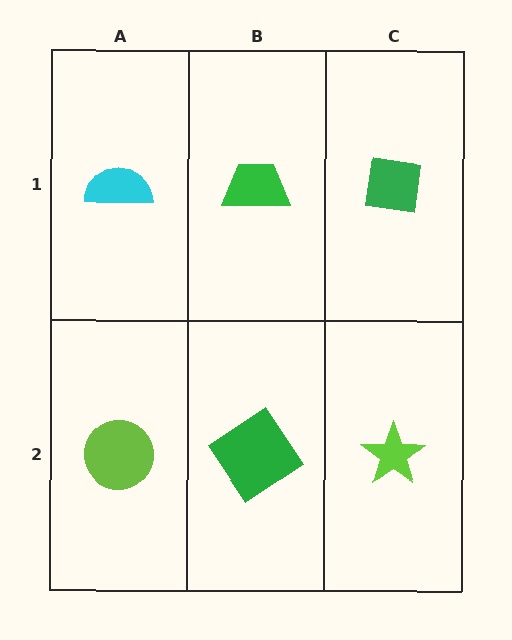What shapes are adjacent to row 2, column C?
A green square (row 1, column C), a green diamond (row 2, column B).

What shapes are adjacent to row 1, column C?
A lime star (row 2, column C), a green trapezoid (row 1, column B).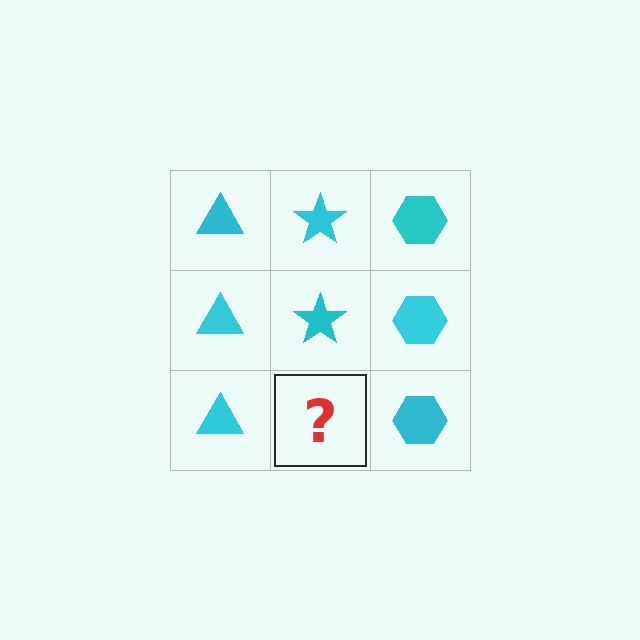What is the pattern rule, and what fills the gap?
The rule is that each column has a consistent shape. The gap should be filled with a cyan star.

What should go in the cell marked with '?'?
The missing cell should contain a cyan star.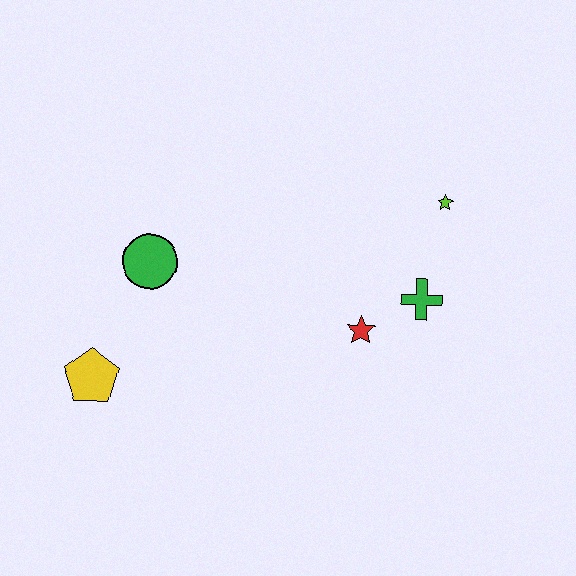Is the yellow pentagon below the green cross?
Yes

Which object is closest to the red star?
The green cross is closest to the red star.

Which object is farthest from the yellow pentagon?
The lime star is farthest from the yellow pentagon.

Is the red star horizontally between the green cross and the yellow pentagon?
Yes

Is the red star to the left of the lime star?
Yes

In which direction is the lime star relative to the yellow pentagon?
The lime star is to the right of the yellow pentagon.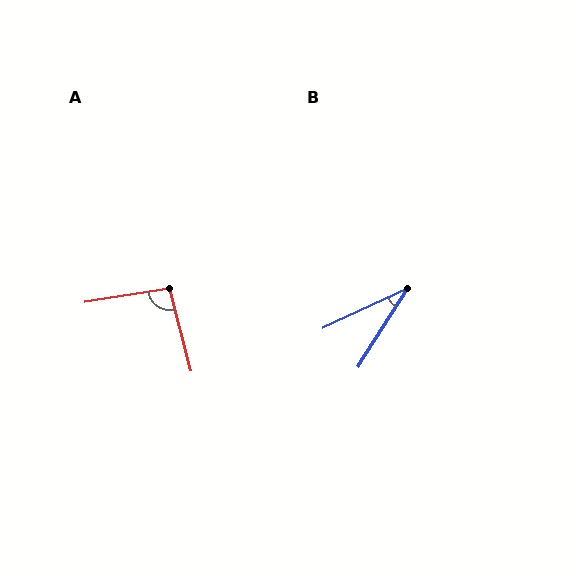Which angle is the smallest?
B, at approximately 33 degrees.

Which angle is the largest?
A, at approximately 96 degrees.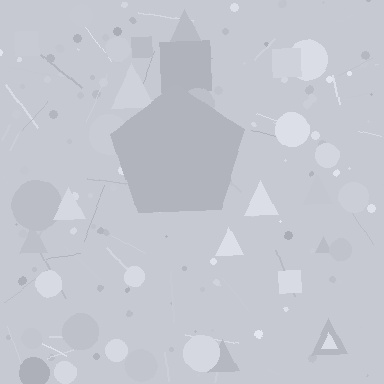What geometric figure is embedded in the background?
A pentagon is embedded in the background.